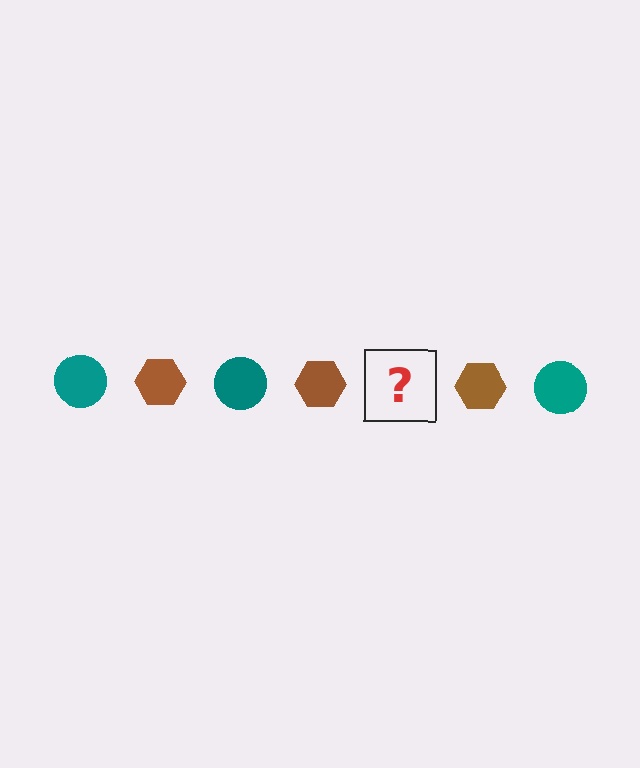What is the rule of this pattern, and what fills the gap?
The rule is that the pattern alternates between teal circle and brown hexagon. The gap should be filled with a teal circle.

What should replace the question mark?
The question mark should be replaced with a teal circle.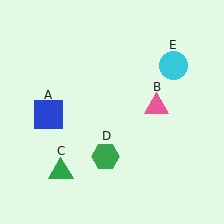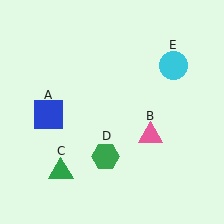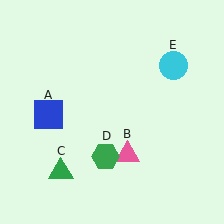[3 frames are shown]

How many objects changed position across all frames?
1 object changed position: pink triangle (object B).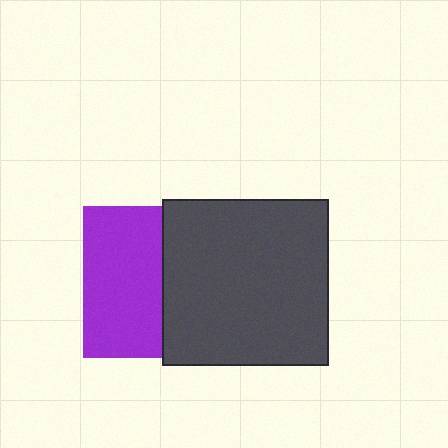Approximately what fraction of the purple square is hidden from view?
Roughly 49% of the purple square is hidden behind the dark gray square.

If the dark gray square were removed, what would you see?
You would see the complete purple square.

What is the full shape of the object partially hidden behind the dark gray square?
The partially hidden object is a purple square.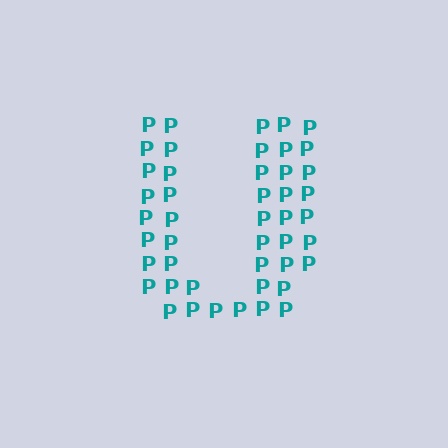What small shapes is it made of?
It is made of small letter P's.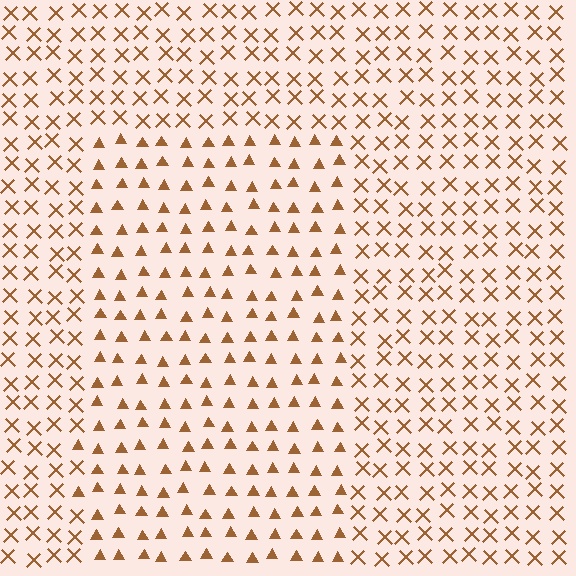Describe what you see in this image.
The image is filled with small brown elements arranged in a uniform grid. A rectangle-shaped region contains triangles, while the surrounding area contains X marks. The boundary is defined purely by the change in element shape.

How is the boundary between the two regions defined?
The boundary is defined by a change in element shape: triangles inside vs. X marks outside. All elements share the same color and spacing.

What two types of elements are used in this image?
The image uses triangles inside the rectangle region and X marks outside it.